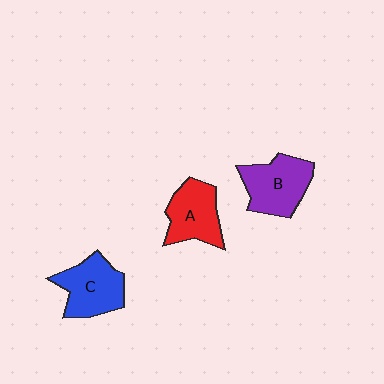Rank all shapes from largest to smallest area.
From largest to smallest: B (purple), C (blue), A (red).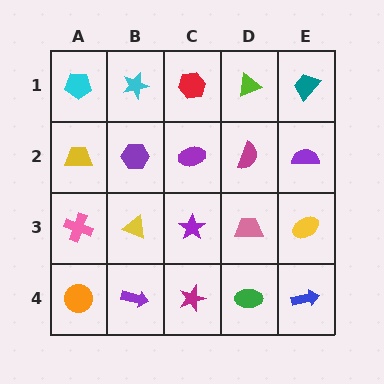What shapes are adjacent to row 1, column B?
A purple hexagon (row 2, column B), a cyan pentagon (row 1, column A), a red hexagon (row 1, column C).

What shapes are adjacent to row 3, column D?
A magenta semicircle (row 2, column D), a green ellipse (row 4, column D), a purple star (row 3, column C), a yellow ellipse (row 3, column E).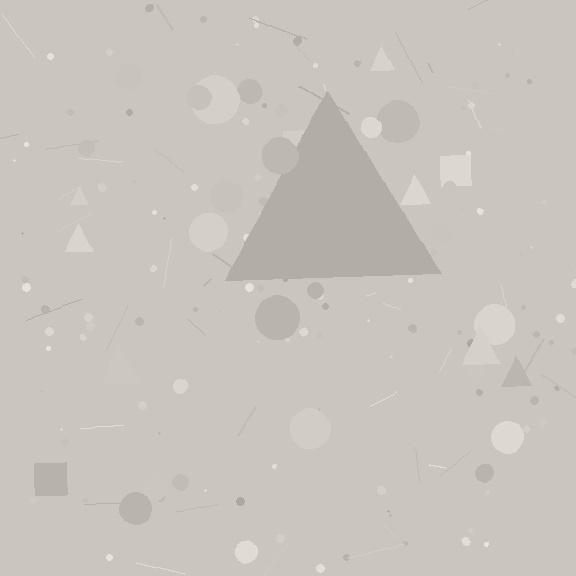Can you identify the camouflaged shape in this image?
The camouflaged shape is a triangle.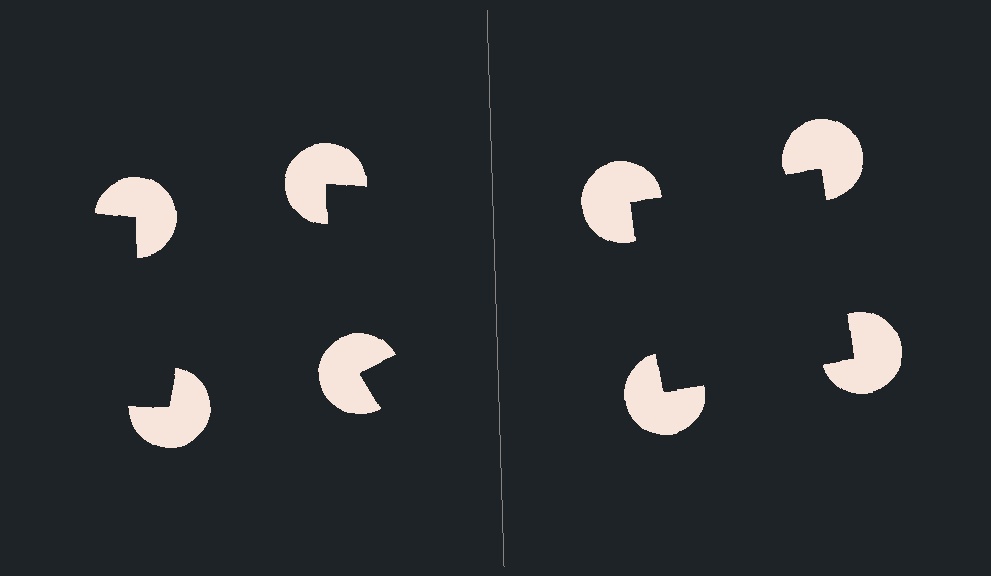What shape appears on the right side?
An illusory square.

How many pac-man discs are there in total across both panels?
8 — 4 on each side.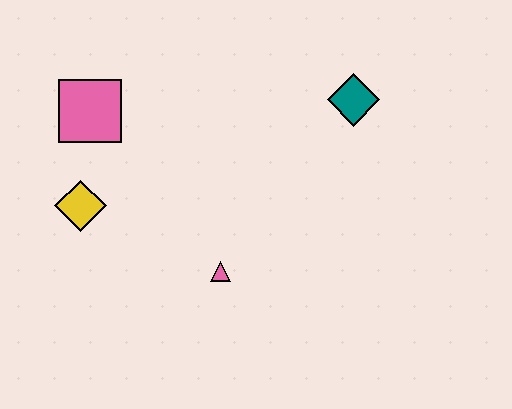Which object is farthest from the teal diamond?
The yellow diamond is farthest from the teal diamond.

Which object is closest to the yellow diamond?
The pink square is closest to the yellow diamond.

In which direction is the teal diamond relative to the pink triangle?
The teal diamond is above the pink triangle.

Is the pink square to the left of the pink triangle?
Yes